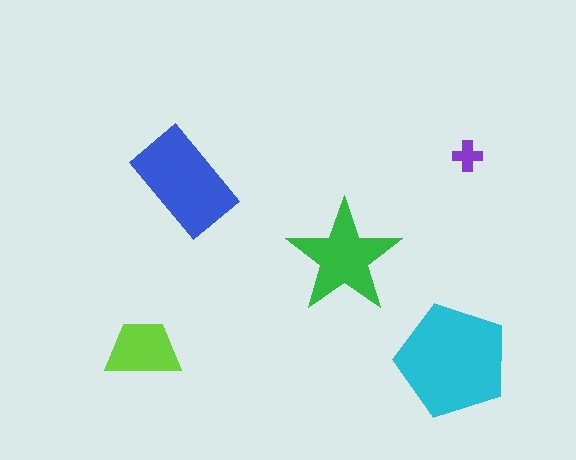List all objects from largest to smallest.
The cyan pentagon, the blue rectangle, the green star, the lime trapezoid, the purple cross.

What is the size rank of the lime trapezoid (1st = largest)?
4th.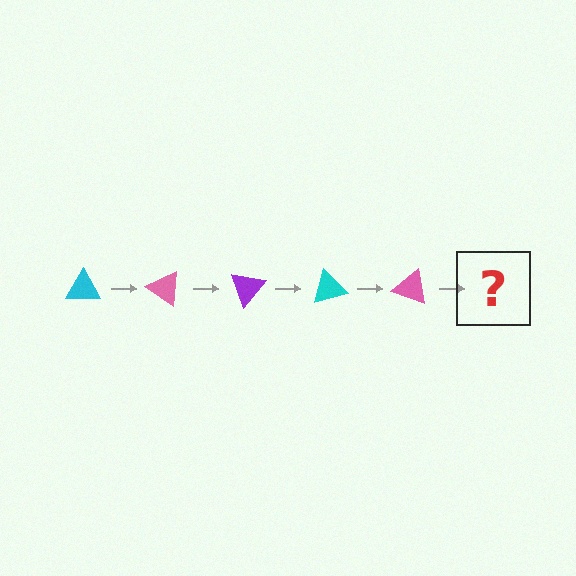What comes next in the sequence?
The next element should be a purple triangle, rotated 175 degrees from the start.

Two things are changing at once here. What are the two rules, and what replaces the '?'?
The two rules are that it rotates 35 degrees each step and the color cycles through cyan, pink, and purple. The '?' should be a purple triangle, rotated 175 degrees from the start.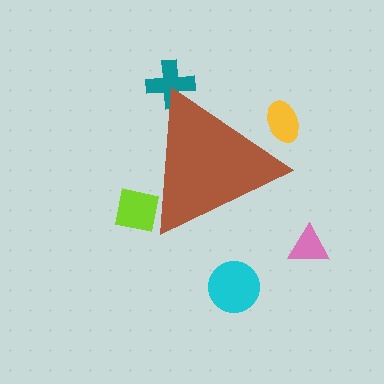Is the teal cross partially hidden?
Yes, the teal cross is partially hidden behind the brown triangle.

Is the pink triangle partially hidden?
No, the pink triangle is fully visible.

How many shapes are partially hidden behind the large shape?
3 shapes are partially hidden.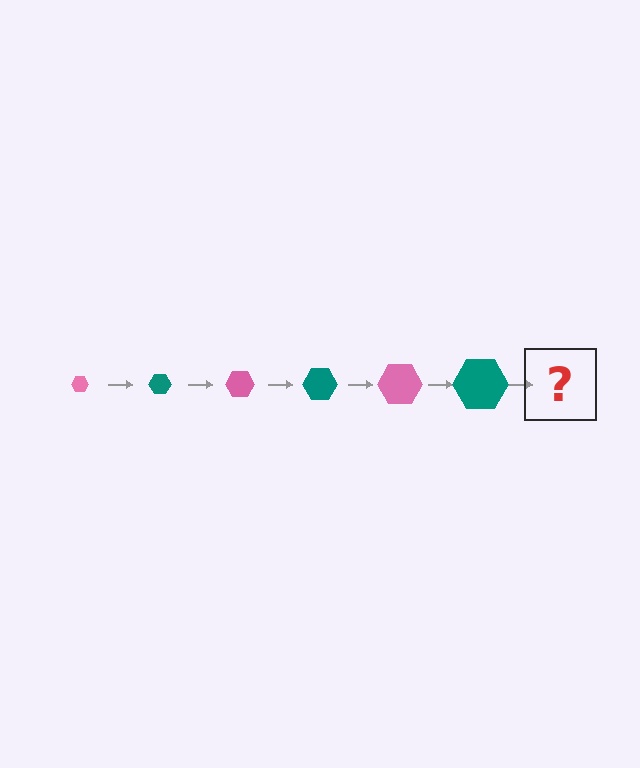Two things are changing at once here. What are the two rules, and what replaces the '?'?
The two rules are that the hexagon grows larger each step and the color cycles through pink and teal. The '?' should be a pink hexagon, larger than the previous one.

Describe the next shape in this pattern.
It should be a pink hexagon, larger than the previous one.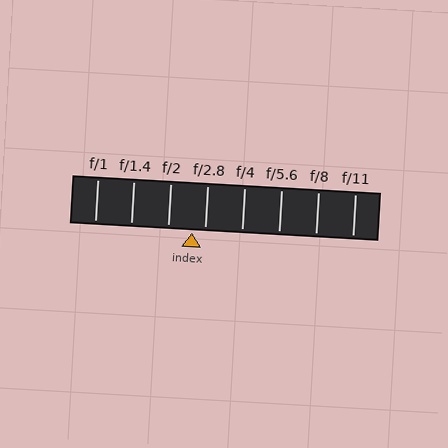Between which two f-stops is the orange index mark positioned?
The index mark is between f/2 and f/2.8.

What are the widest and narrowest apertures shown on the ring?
The widest aperture shown is f/1 and the narrowest is f/11.